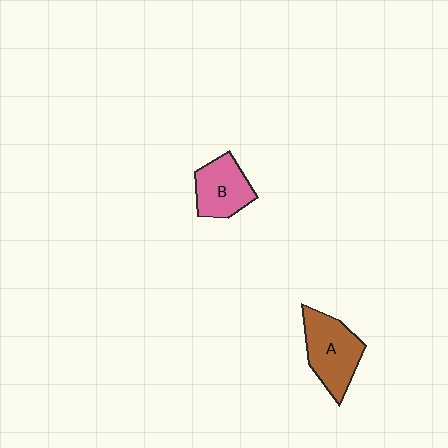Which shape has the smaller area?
Shape B (pink).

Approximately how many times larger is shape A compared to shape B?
Approximately 1.3 times.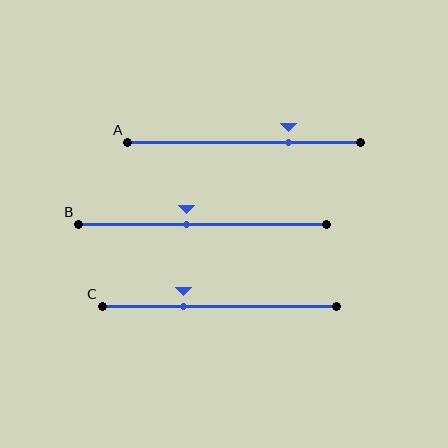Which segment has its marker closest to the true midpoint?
Segment B has its marker closest to the true midpoint.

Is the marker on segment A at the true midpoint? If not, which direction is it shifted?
No, the marker on segment A is shifted to the right by about 19% of the segment length.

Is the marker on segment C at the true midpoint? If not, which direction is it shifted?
No, the marker on segment C is shifted to the left by about 15% of the segment length.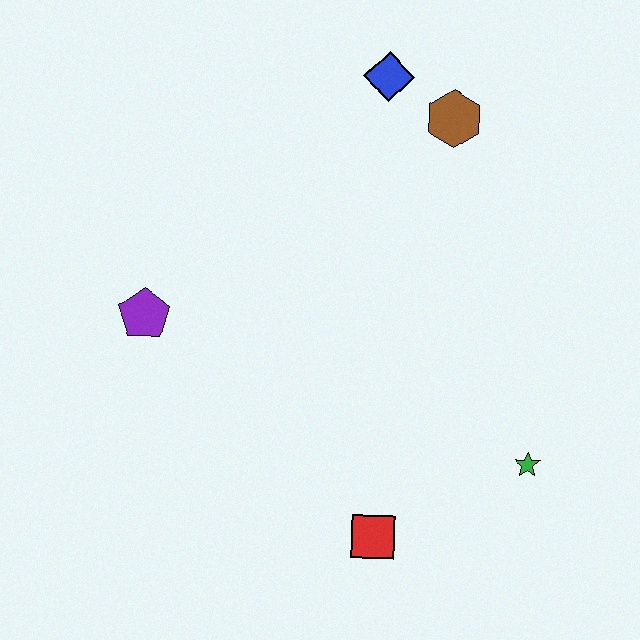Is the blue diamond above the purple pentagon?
Yes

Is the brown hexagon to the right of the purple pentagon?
Yes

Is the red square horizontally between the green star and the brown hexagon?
No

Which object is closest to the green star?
The red square is closest to the green star.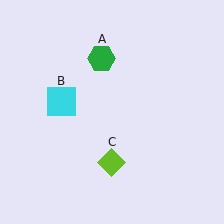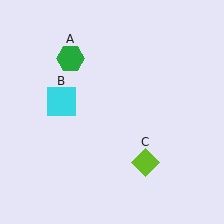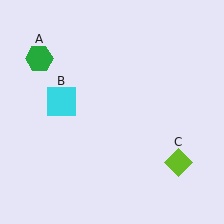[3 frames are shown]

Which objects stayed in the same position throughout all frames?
Cyan square (object B) remained stationary.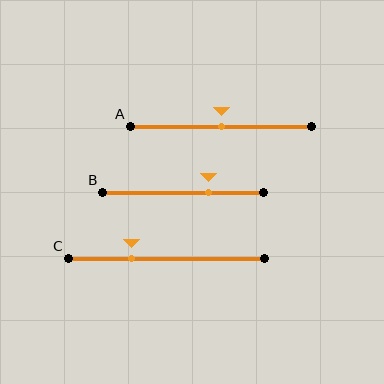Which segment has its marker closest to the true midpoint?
Segment A has its marker closest to the true midpoint.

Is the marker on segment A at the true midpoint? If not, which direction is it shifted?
Yes, the marker on segment A is at the true midpoint.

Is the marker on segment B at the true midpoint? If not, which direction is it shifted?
No, the marker on segment B is shifted to the right by about 16% of the segment length.